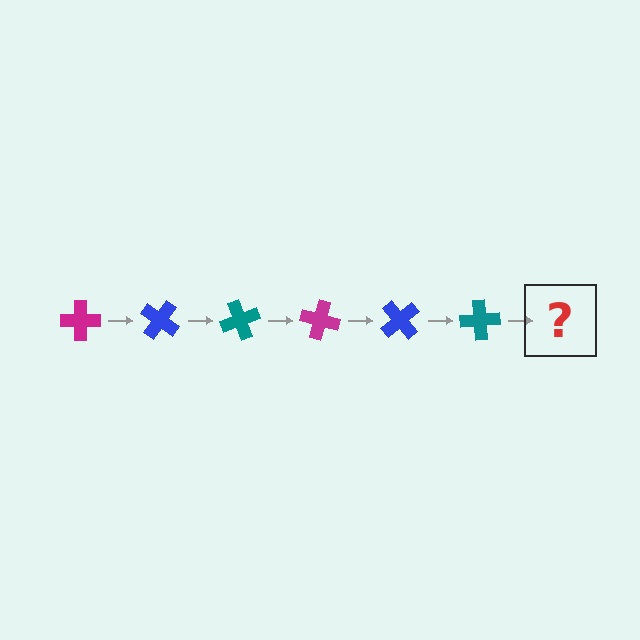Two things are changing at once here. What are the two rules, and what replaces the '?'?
The two rules are that it rotates 35 degrees each step and the color cycles through magenta, blue, and teal. The '?' should be a magenta cross, rotated 210 degrees from the start.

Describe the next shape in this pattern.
It should be a magenta cross, rotated 210 degrees from the start.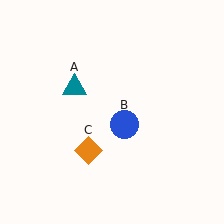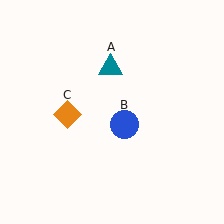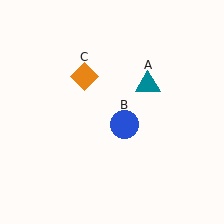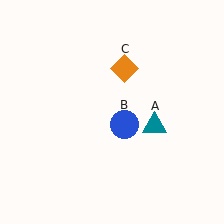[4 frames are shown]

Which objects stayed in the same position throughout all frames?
Blue circle (object B) remained stationary.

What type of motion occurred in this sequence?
The teal triangle (object A), orange diamond (object C) rotated clockwise around the center of the scene.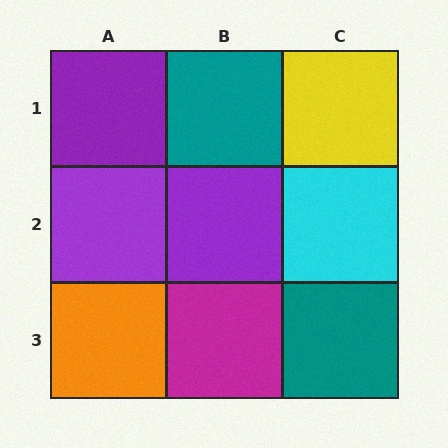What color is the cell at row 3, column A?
Orange.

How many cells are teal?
2 cells are teal.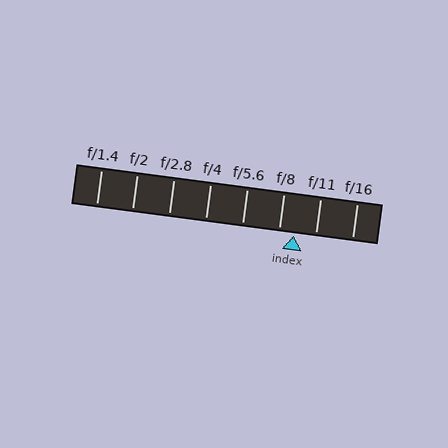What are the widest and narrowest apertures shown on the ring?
The widest aperture shown is f/1.4 and the narrowest is f/16.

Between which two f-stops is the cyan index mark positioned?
The index mark is between f/8 and f/11.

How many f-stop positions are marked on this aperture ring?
There are 8 f-stop positions marked.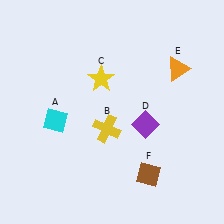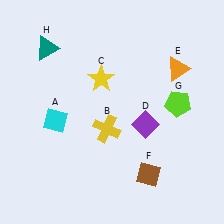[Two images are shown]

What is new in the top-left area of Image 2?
A teal triangle (H) was added in the top-left area of Image 2.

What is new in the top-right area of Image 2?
A lime pentagon (G) was added in the top-right area of Image 2.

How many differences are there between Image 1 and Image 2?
There are 2 differences between the two images.